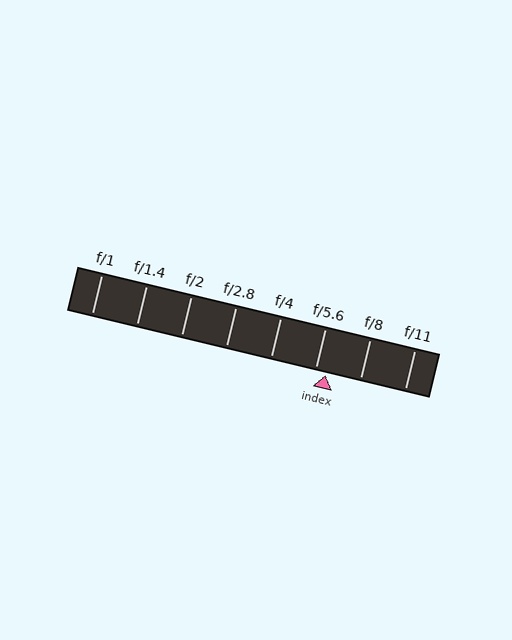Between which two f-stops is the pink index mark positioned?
The index mark is between f/5.6 and f/8.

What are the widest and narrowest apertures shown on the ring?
The widest aperture shown is f/1 and the narrowest is f/11.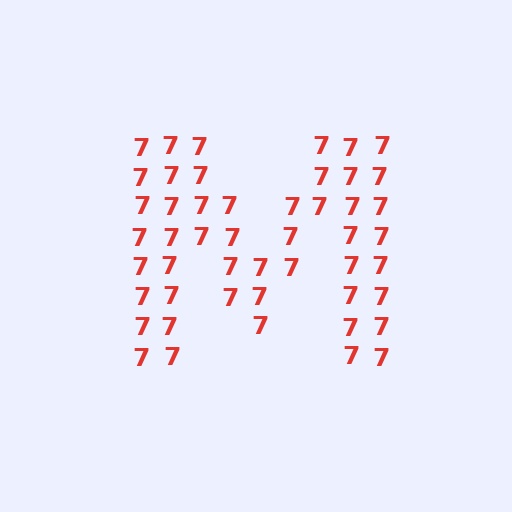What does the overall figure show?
The overall figure shows the letter M.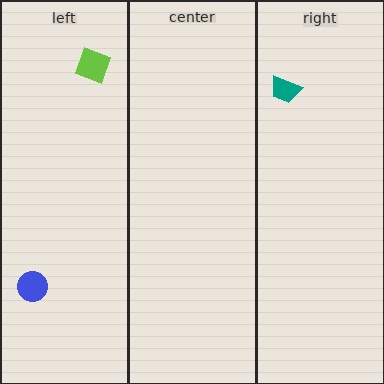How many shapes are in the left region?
2.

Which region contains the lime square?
The left region.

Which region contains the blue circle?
The left region.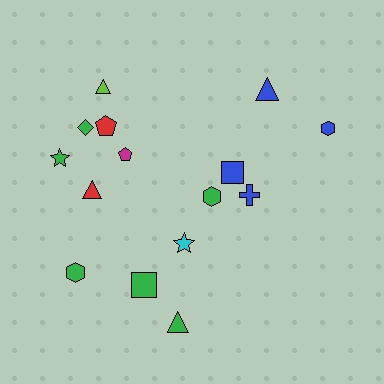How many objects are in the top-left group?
There are 6 objects.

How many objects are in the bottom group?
There are 5 objects.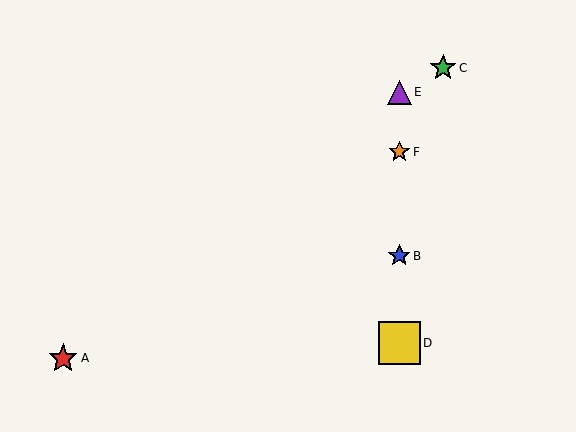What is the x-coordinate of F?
Object F is at x≈399.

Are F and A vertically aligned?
No, F is at x≈399 and A is at x≈63.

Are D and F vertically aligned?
Yes, both are at x≈399.